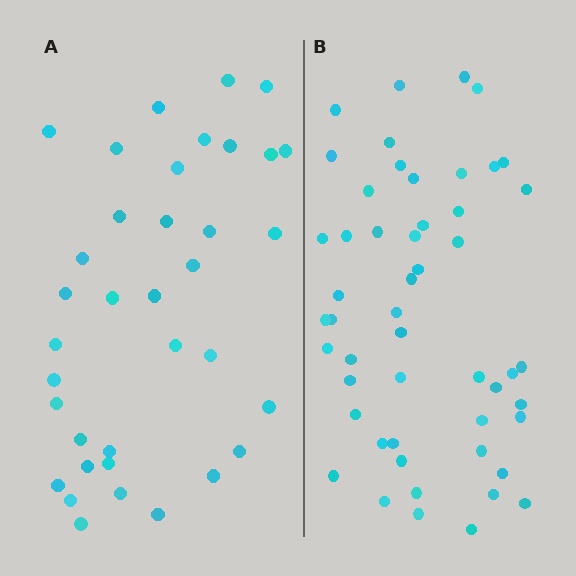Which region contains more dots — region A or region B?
Region B (the right region) has more dots.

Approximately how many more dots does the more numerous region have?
Region B has approximately 15 more dots than region A.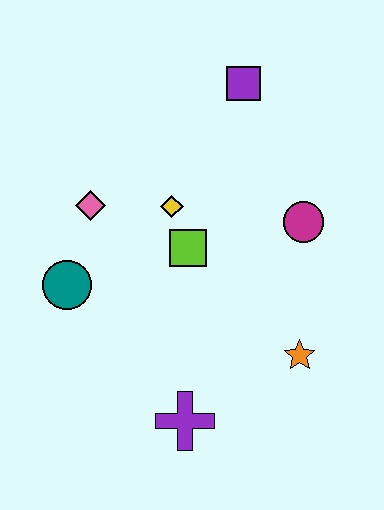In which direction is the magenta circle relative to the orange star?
The magenta circle is above the orange star.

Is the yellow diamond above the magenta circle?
Yes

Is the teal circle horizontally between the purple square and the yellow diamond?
No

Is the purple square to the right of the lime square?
Yes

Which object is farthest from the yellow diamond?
The purple cross is farthest from the yellow diamond.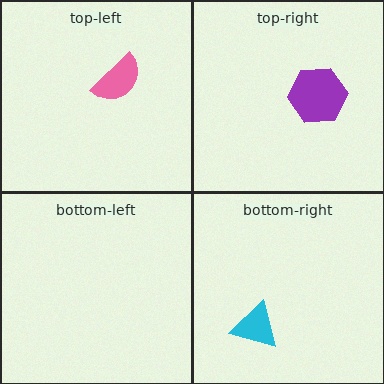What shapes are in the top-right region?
The purple hexagon.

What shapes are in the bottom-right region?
The cyan triangle.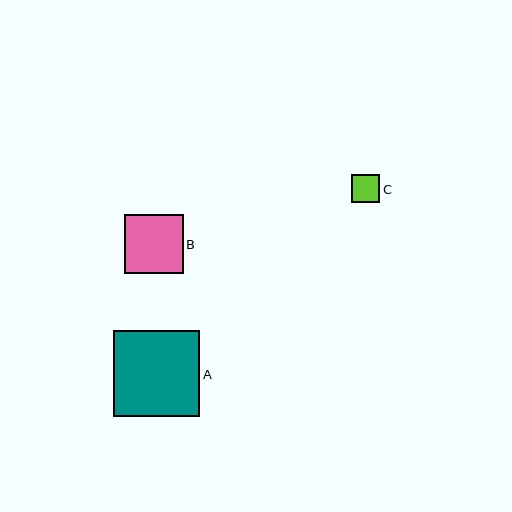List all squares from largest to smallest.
From largest to smallest: A, B, C.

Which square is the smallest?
Square C is the smallest with a size of approximately 28 pixels.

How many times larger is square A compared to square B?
Square A is approximately 1.5 times the size of square B.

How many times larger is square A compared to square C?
Square A is approximately 3.0 times the size of square C.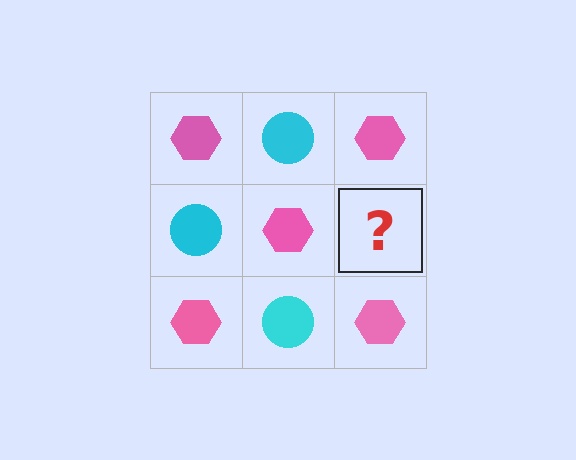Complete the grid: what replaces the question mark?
The question mark should be replaced with a cyan circle.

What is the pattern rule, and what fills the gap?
The rule is that it alternates pink hexagon and cyan circle in a checkerboard pattern. The gap should be filled with a cyan circle.